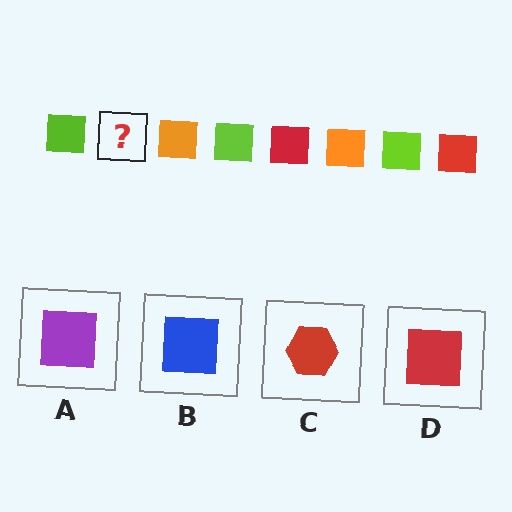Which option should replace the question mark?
Option D.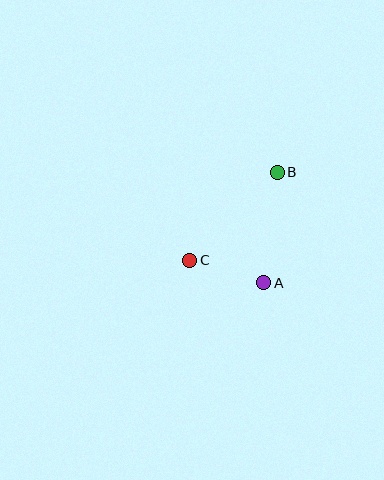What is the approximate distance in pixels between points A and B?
The distance between A and B is approximately 111 pixels.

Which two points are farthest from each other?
Points B and C are farthest from each other.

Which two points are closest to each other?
Points A and C are closest to each other.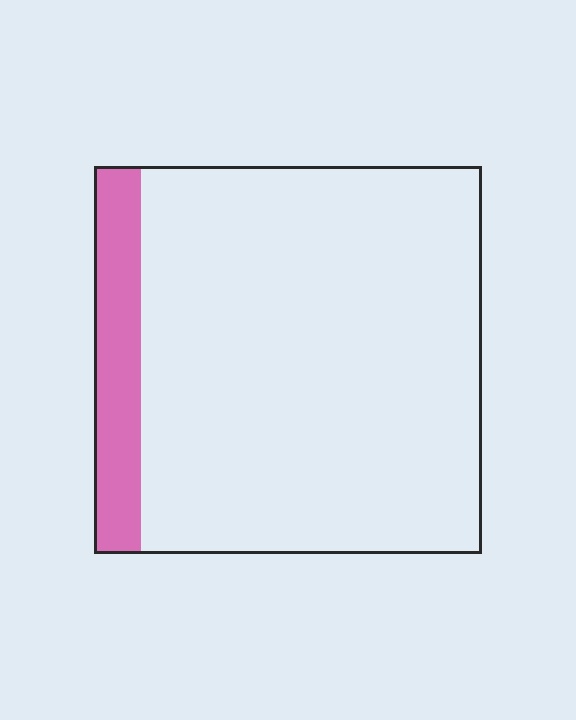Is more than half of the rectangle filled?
No.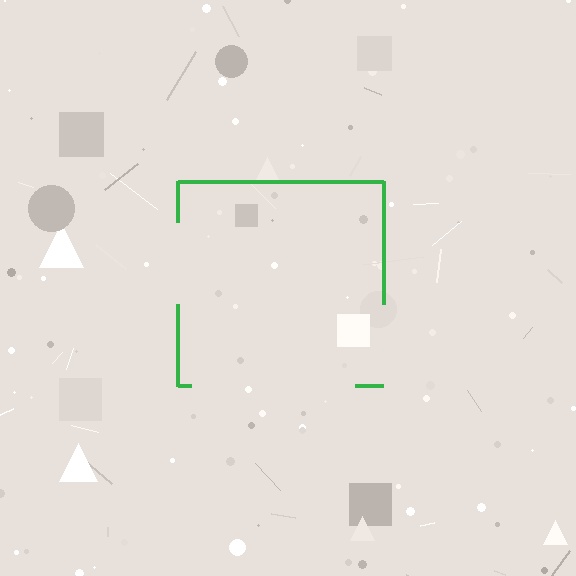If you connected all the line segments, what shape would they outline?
They would outline a square.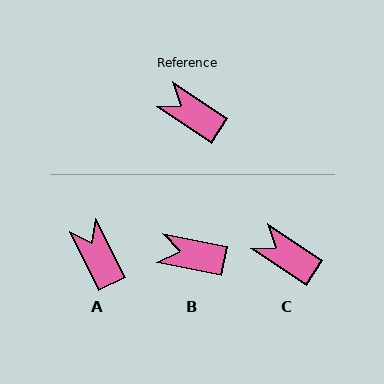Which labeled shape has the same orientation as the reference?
C.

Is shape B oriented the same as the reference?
No, it is off by about 21 degrees.